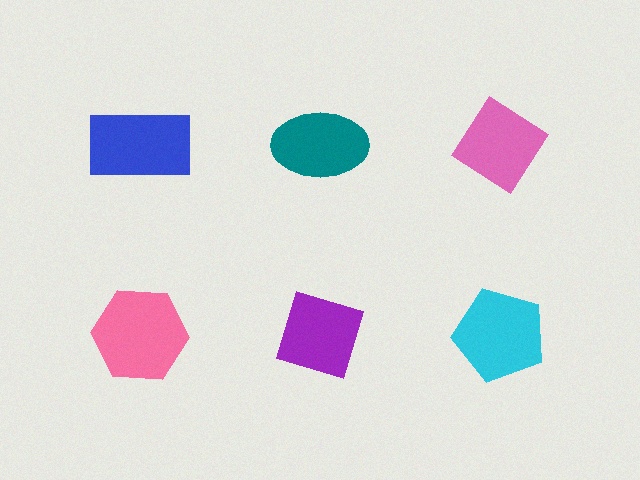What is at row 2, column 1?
A pink hexagon.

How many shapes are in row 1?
3 shapes.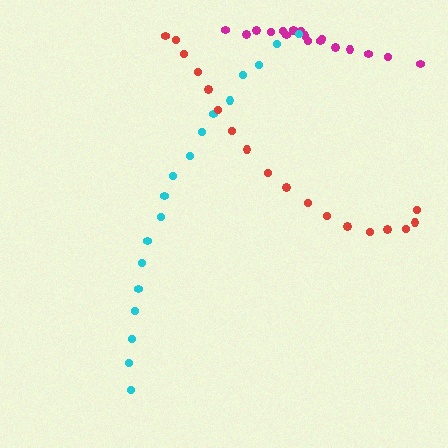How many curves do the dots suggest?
There are 3 distinct paths.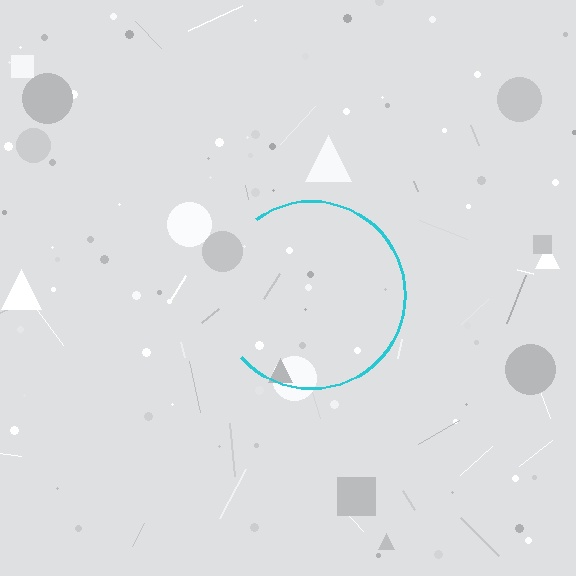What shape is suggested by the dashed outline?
The dashed outline suggests a circle.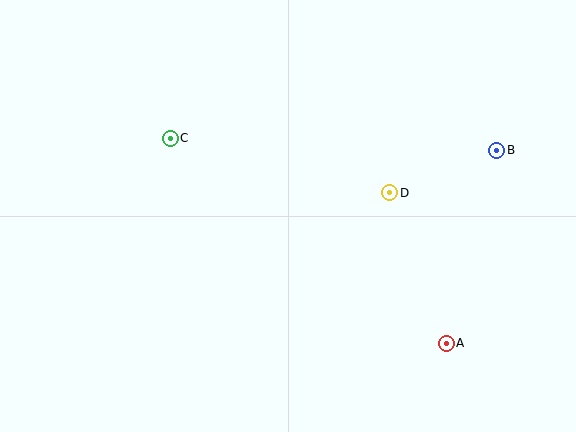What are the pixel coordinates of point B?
Point B is at (497, 150).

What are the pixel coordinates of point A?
Point A is at (446, 343).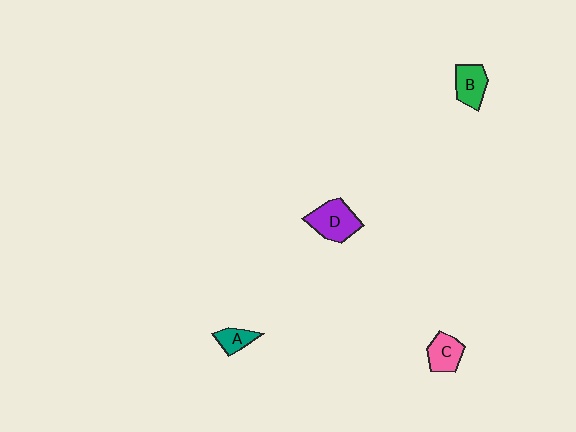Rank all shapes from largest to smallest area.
From largest to smallest: D (purple), B (green), C (pink), A (teal).